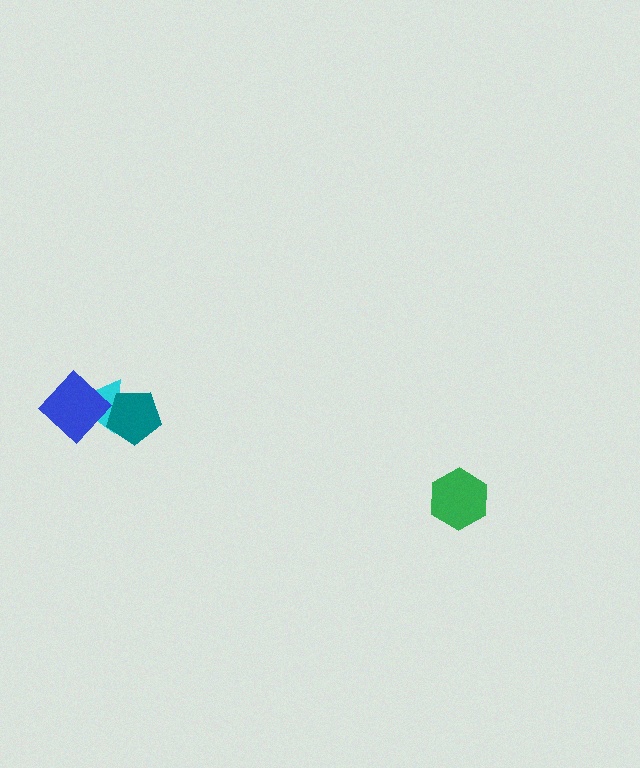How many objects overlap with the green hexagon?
0 objects overlap with the green hexagon.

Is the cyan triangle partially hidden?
Yes, it is partially covered by another shape.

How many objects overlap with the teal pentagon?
1 object overlaps with the teal pentagon.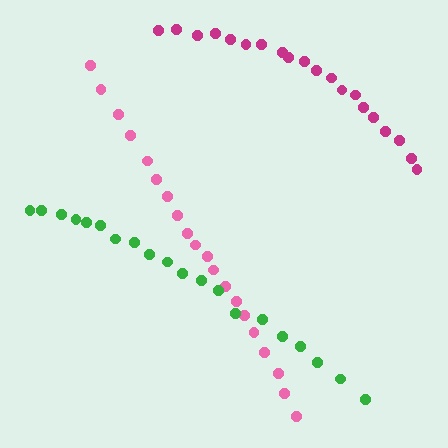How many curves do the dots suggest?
There are 3 distinct paths.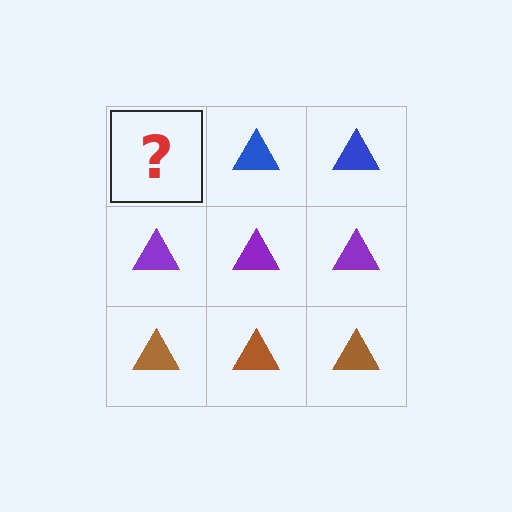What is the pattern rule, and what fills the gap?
The rule is that each row has a consistent color. The gap should be filled with a blue triangle.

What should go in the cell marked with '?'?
The missing cell should contain a blue triangle.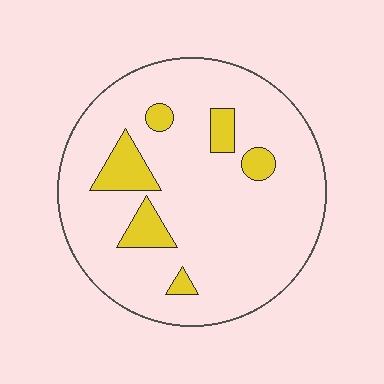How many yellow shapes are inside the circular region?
6.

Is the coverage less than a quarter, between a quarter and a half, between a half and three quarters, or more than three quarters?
Less than a quarter.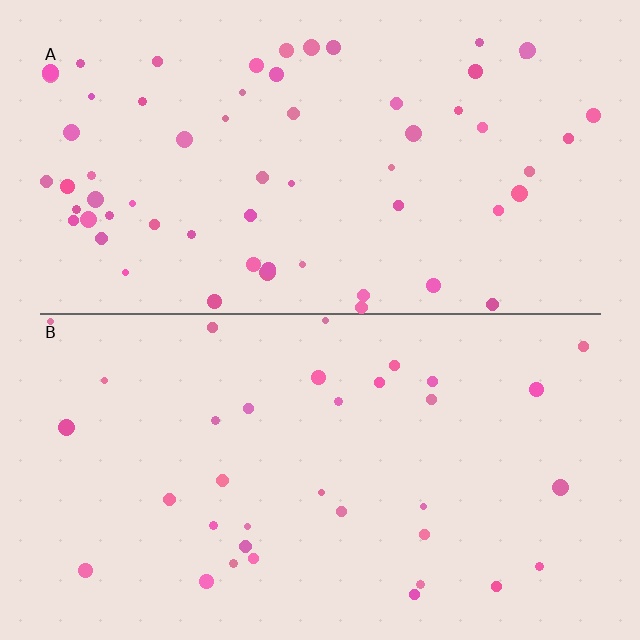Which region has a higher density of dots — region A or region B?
A (the top).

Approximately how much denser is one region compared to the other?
Approximately 1.8× — region A over region B.